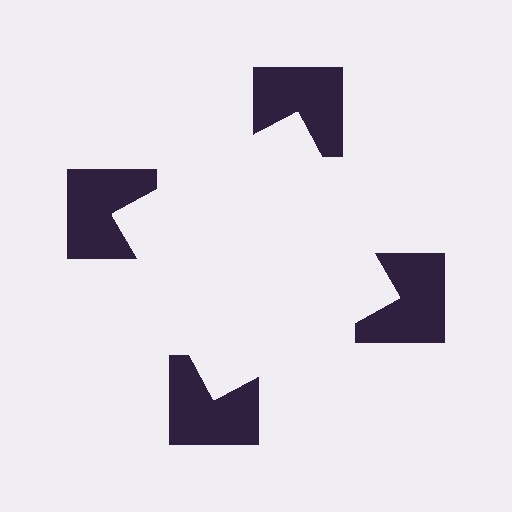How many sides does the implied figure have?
4 sides.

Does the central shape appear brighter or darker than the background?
It typically appears slightly brighter than the background, even though no actual brightness change is drawn.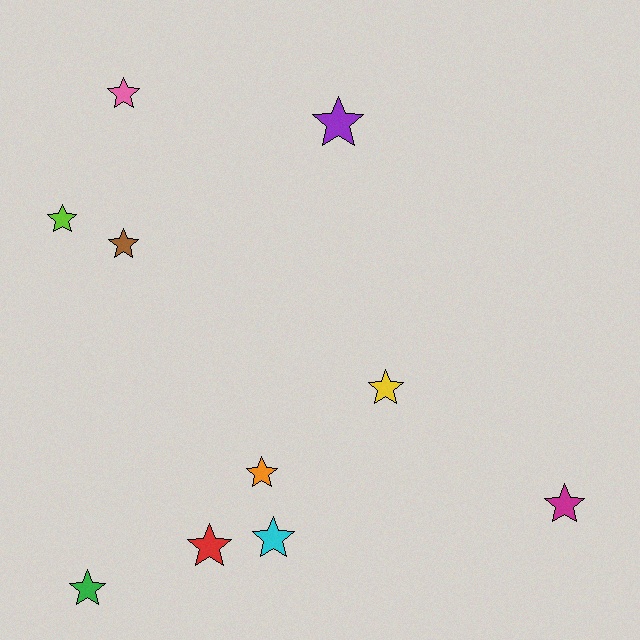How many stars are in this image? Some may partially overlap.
There are 10 stars.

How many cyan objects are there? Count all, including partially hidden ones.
There is 1 cyan object.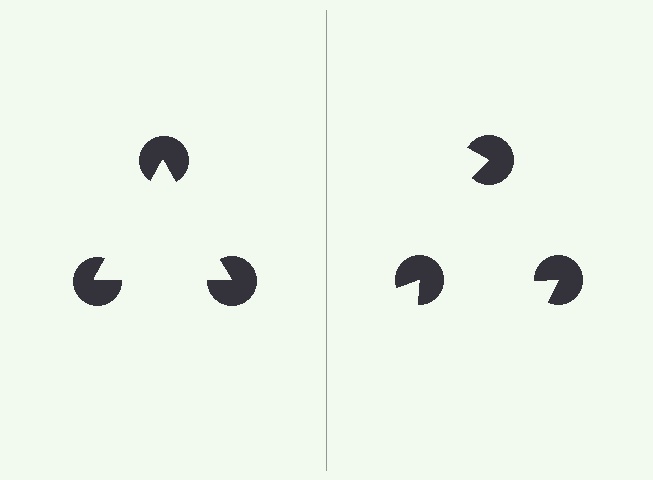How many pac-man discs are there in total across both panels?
6 — 3 on each side.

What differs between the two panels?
The pac-man discs are positioned identically on both sides; only the wedge orientations differ. On the left they align to a triangle; on the right they are misaligned.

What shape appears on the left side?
An illusory triangle.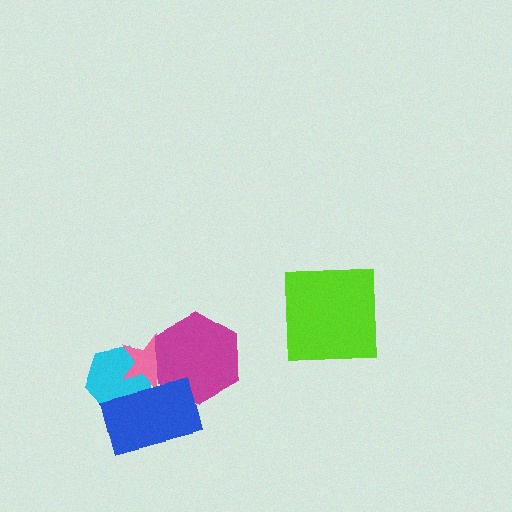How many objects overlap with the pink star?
3 objects overlap with the pink star.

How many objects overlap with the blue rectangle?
3 objects overlap with the blue rectangle.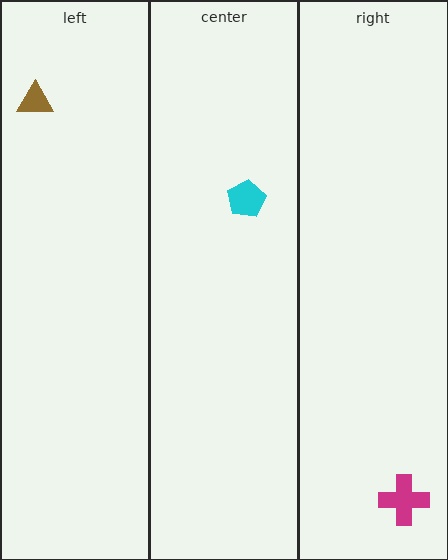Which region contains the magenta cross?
The right region.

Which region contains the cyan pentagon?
The center region.